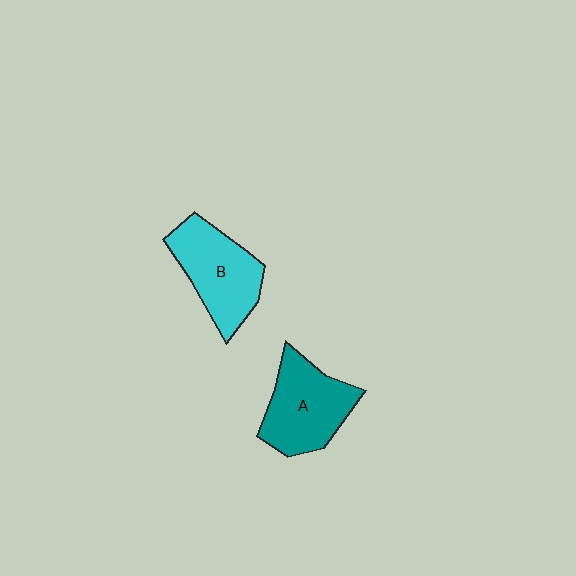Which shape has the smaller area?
Shape B (cyan).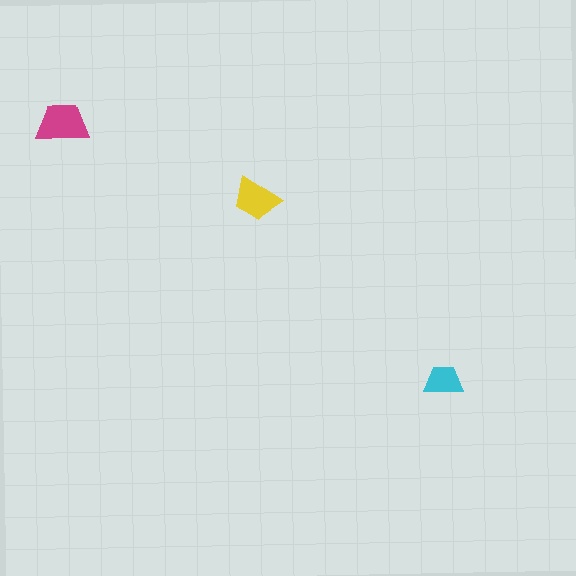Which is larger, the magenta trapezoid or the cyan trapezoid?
The magenta one.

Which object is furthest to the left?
The magenta trapezoid is leftmost.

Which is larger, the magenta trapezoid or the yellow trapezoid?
The magenta one.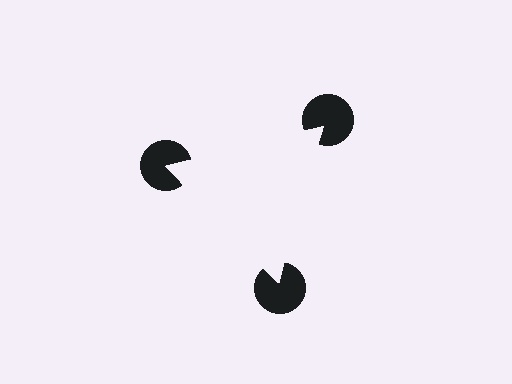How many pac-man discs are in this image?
There are 3 — one at each vertex of the illusory triangle.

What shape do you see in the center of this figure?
An illusory triangle — its edges are inferred from the aligned wedge cuts in the pac-man discs, not physically drawn.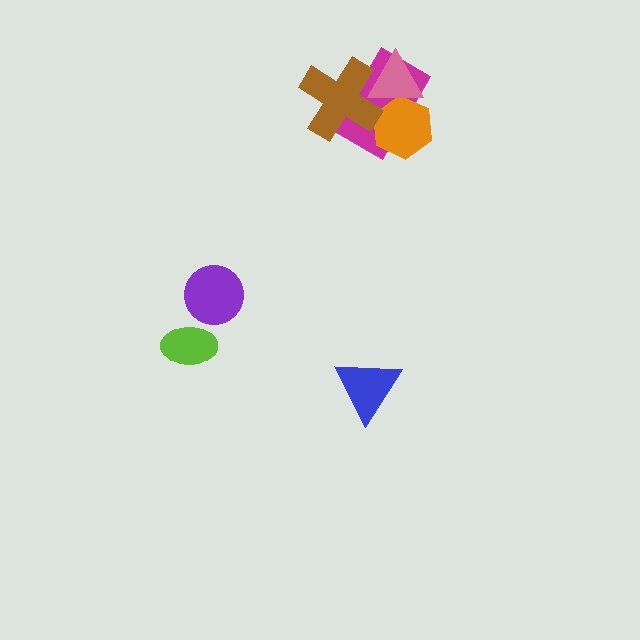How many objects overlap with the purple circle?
0 objects overlap with the purple circle.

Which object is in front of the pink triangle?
The brown cross is in front of the pink triangle.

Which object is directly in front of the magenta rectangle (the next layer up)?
The orange hexagon is directly in front of the magenta rectangle.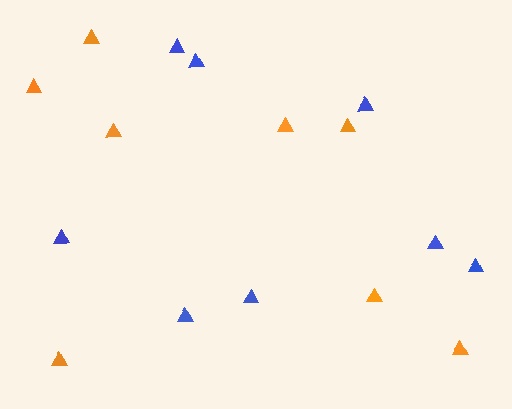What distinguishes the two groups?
There are 2 groups: one group of blue triangles (8) and one group of orange triangles (8).